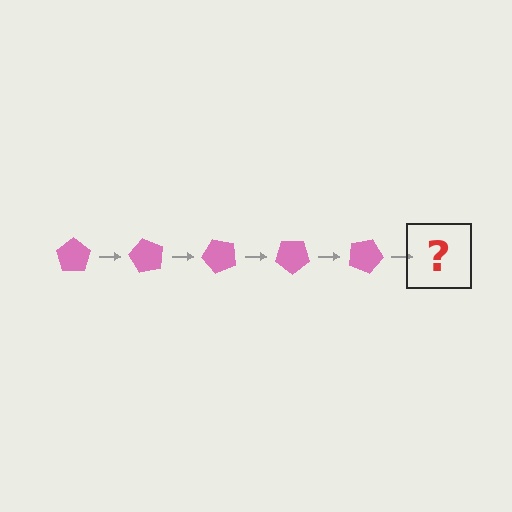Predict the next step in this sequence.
The next step is a pink pentagon rotated 300 degrees.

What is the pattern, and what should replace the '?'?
The pattern is that the pentagon rotates 60 degrees each step. The '?' should be a pink pentagon rotated 300 degrees.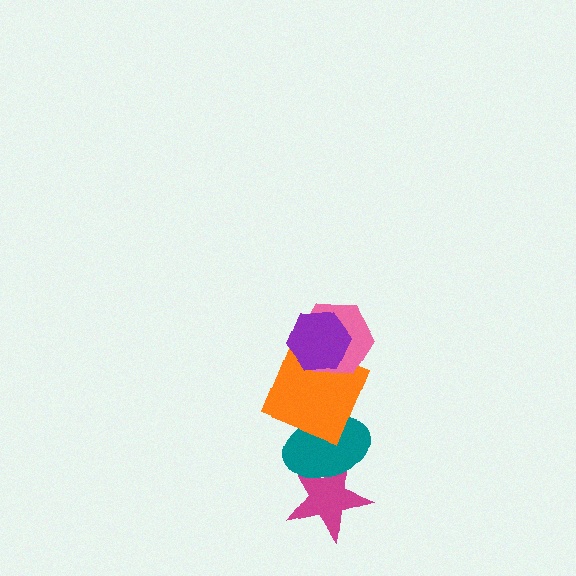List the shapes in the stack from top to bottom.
From top to bottom: the purple hexagon, the pink hexagon, the orange square, the teal ellipse, the magenta star.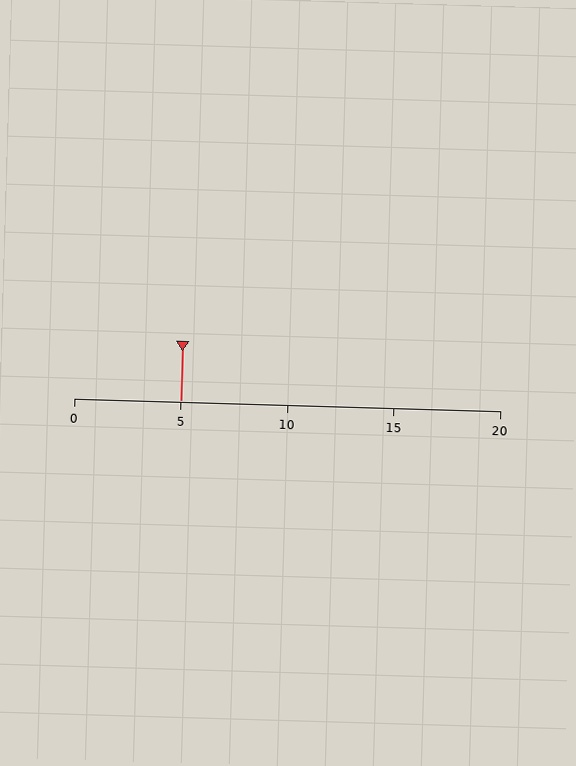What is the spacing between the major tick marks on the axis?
The major ticks are spaced 5 apart.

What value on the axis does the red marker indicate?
The marker indicates approximately 5.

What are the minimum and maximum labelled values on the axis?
The axis runs from 0 to 20.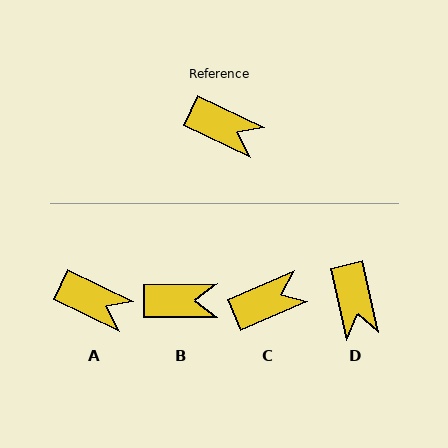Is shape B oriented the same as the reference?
No, it is off by about 26 degrees.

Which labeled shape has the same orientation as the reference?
A.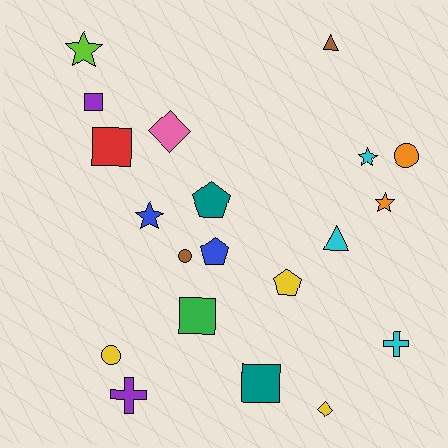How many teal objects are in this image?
There are 2 teal objects.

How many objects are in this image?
There are 20 objects.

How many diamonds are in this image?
There are 2 diamonds.